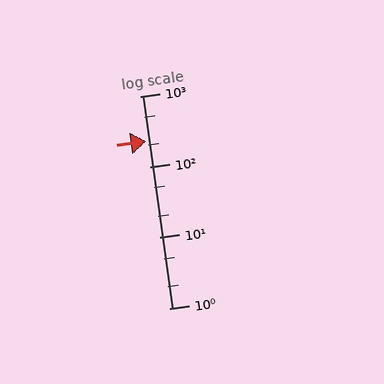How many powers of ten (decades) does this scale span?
The scale spans 3 decades, from 1 to 1000.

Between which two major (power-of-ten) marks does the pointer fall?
The pointer is between 100 and 1000.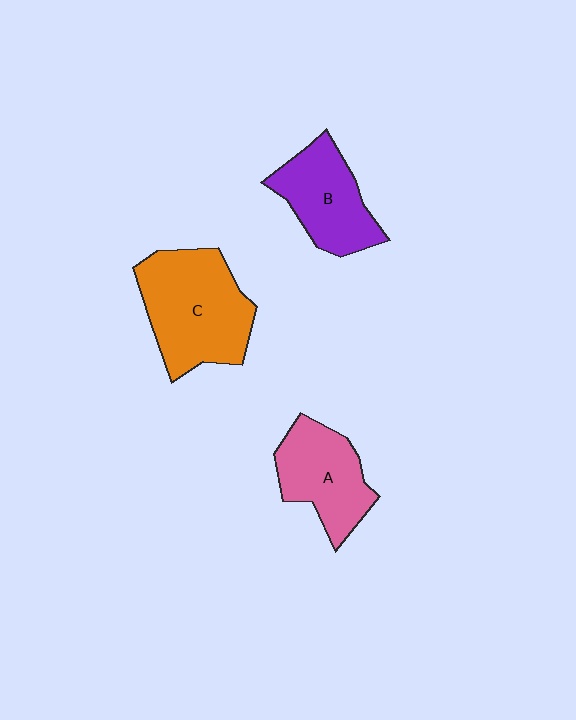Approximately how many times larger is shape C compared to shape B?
Approximately 1.4 times.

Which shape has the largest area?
Shape C (orange).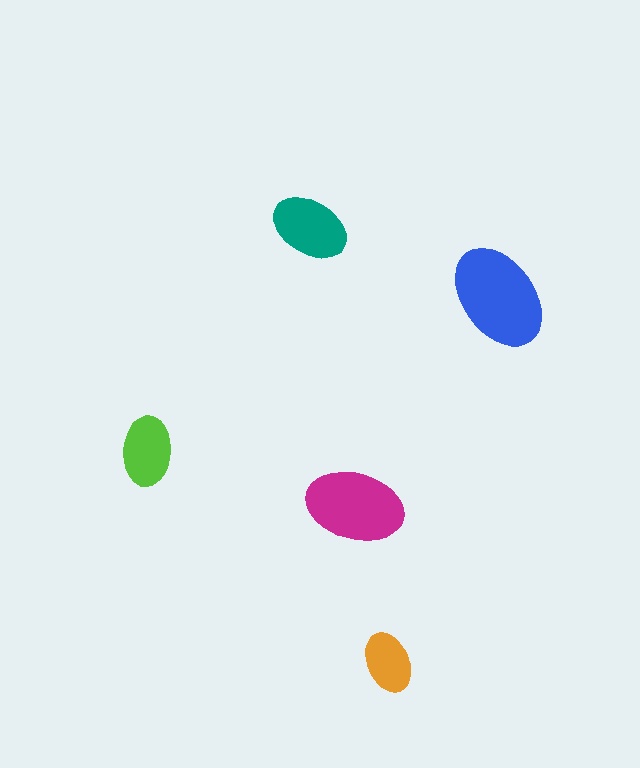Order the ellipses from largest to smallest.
the blue one, the magenta one, the teal one, the lime one, the orange one.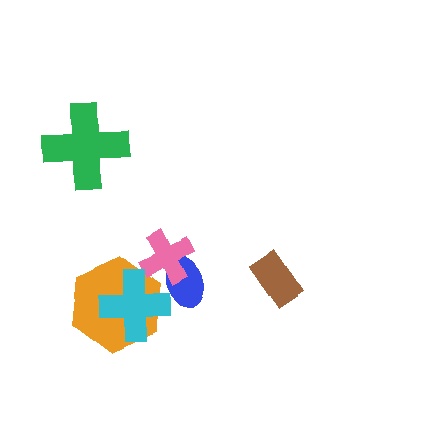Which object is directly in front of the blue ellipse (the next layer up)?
The pink cross is directly in front of the blue ellipse.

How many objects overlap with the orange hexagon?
1 object overlaps with the orange hexagon.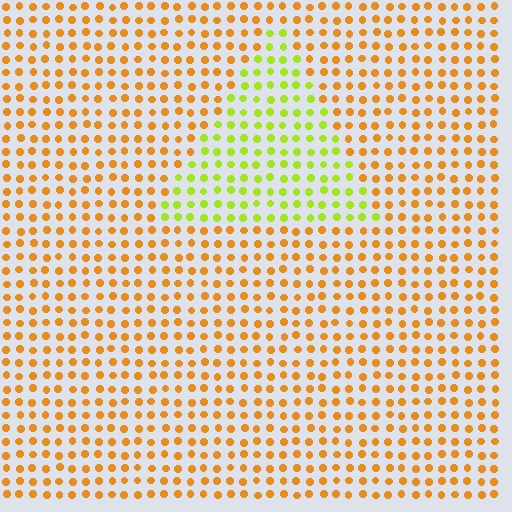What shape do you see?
I see a triangle.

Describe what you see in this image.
The image is filled with small orange elements in a uniform arrangement. A triangle-shaped region is visible where the elements are tinted to a slightly different hue, forming a subtle color boundary.